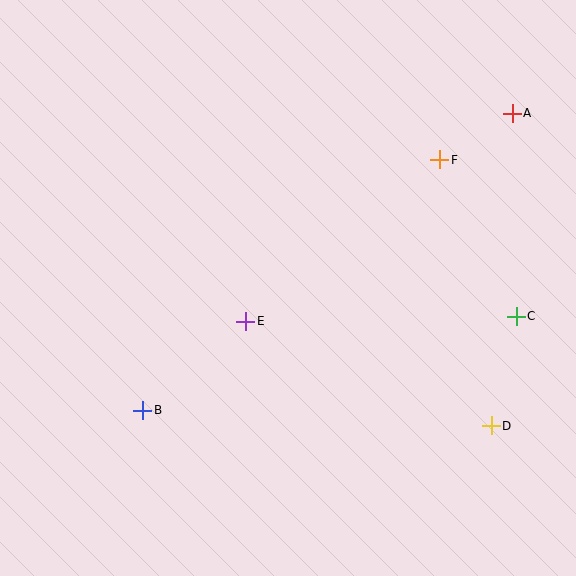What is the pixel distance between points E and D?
The distance between E and D is 267 pixels.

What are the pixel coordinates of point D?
Point D is at (491, 426).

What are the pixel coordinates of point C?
Point C is at (516, 316).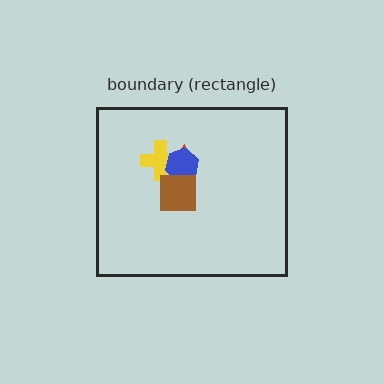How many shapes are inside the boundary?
4 inside, 0 outside.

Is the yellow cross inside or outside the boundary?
Inside.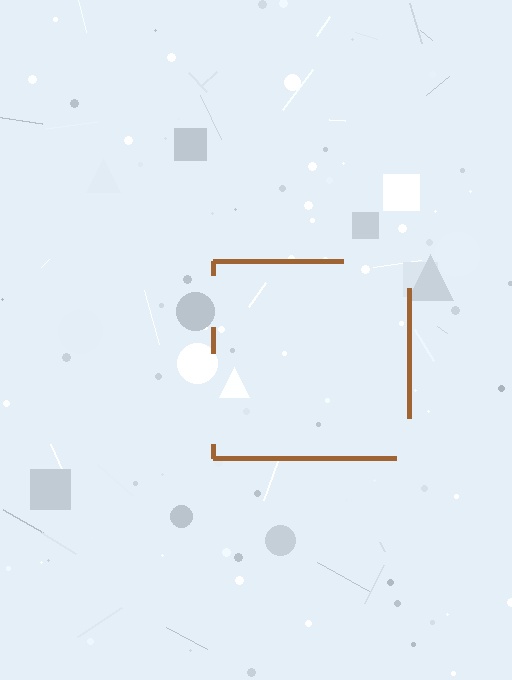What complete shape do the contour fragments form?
The contour fragments form a square.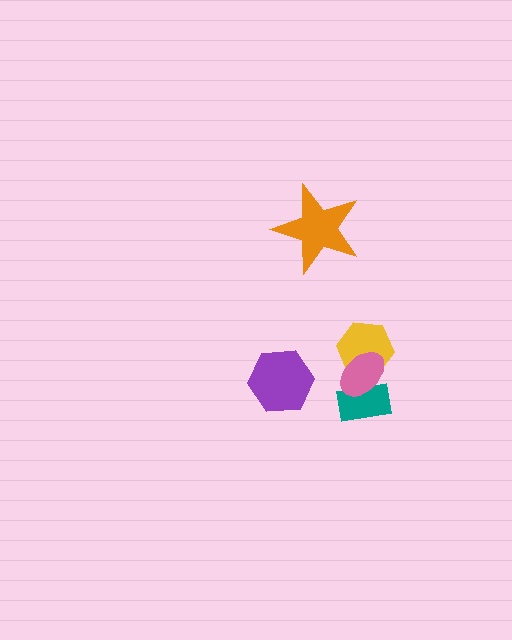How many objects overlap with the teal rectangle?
1 object overlaps with the teal rectangle.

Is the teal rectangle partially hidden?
Yes, it is partially covered by another shape.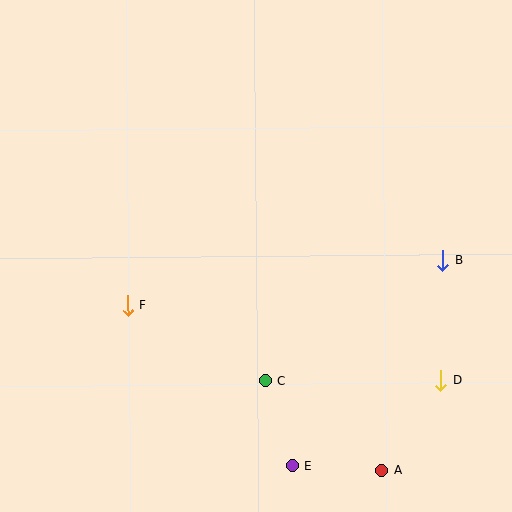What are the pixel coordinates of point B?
Point B is at (443, 261).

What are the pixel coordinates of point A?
Point A is at (381, 470).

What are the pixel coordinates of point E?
Point E is at (292, 465).